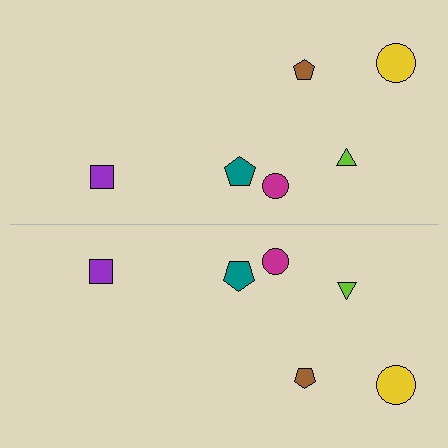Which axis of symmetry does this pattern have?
The pattern has a horizontal axis of symmetry running through the center of the image.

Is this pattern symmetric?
Yes, this pattern has bilateral (reflection) symmetry.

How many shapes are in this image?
There are 12 shapes in this image.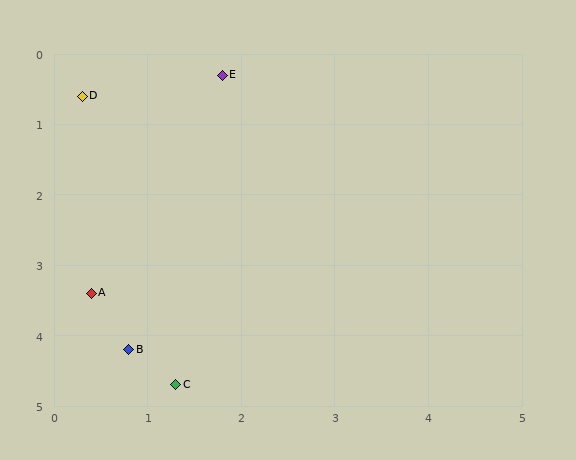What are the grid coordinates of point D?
Point D is at approximately (0.3, 0.6).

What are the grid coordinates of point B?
Point B is at approximately (0.8, 4.2).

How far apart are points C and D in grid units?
Points C and D are about 4.2 grid units apart.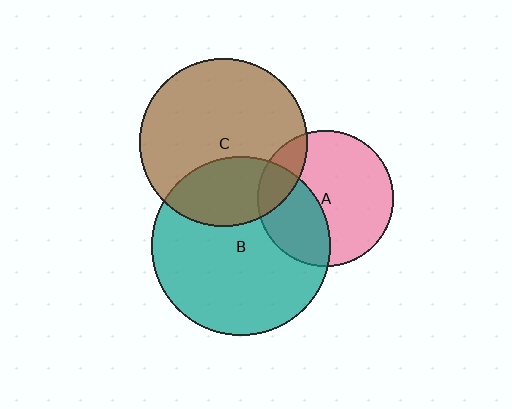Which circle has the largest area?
Circle B (teal).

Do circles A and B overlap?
Yes.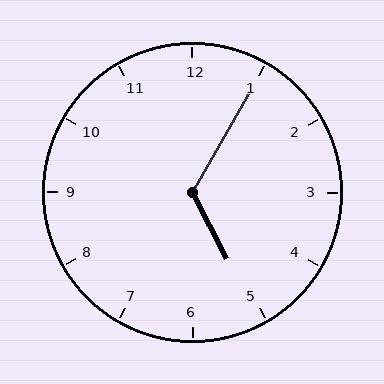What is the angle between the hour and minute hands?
Approximately 122 degrees.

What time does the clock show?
5:05.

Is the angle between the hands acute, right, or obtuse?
It is obtuse.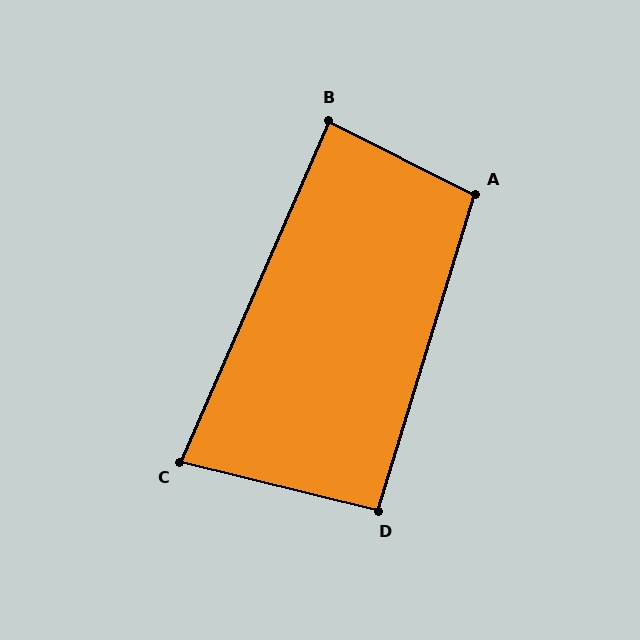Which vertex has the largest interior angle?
A, at approximately 100 degrees.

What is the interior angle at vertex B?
Approximately 87 degrees (approximately right).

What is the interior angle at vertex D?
Approximately 93 degrees (approximately right).